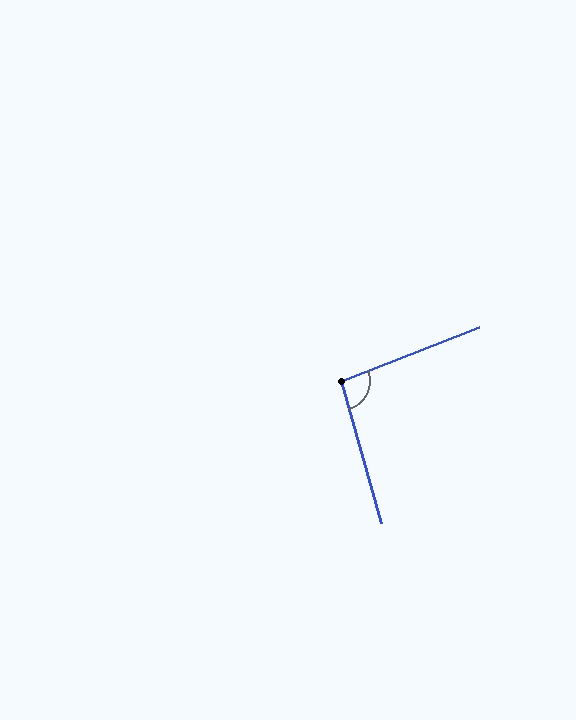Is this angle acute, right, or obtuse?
It is obtuse.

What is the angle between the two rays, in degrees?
Approximately 96 degrees.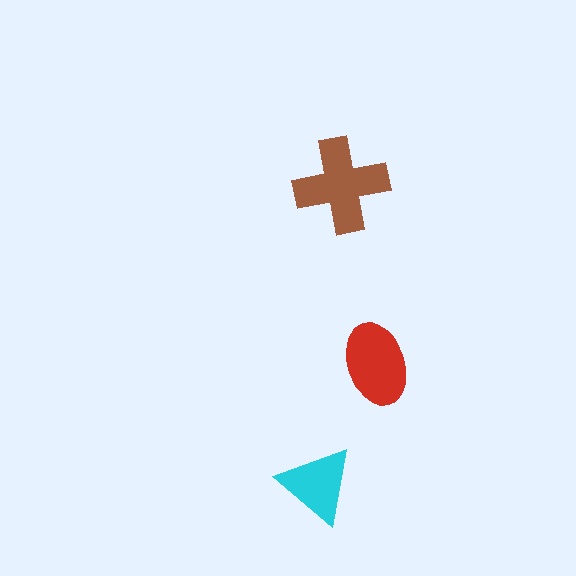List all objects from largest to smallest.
The brown cross, the red ellipse, the cyan triangle.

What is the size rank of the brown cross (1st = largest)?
1st.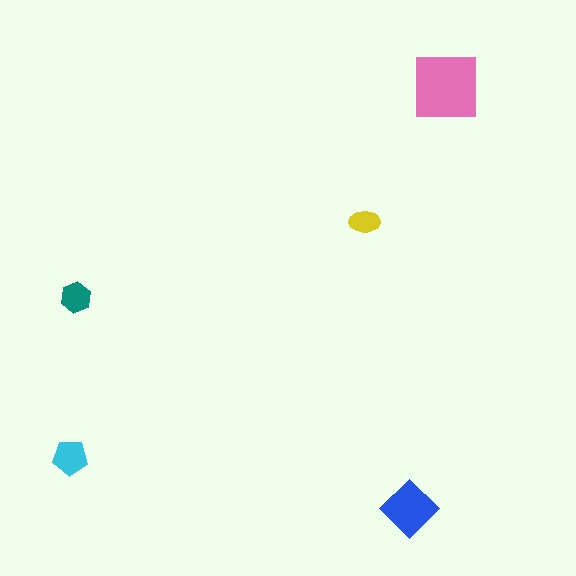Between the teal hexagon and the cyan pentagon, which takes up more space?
The cyan pentagon.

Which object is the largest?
The pink square.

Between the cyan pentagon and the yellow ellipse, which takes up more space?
The cyan pentagon.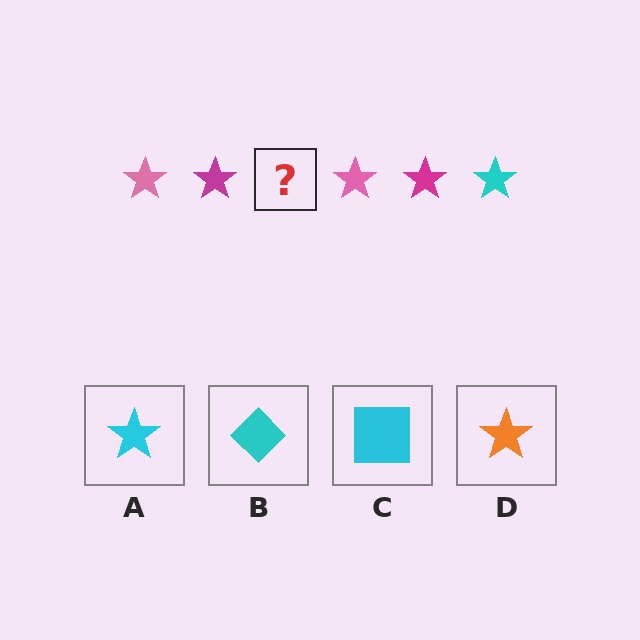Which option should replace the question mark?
Option A.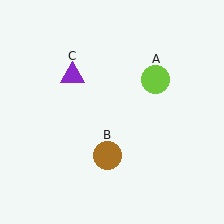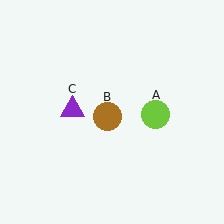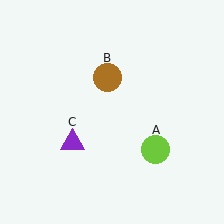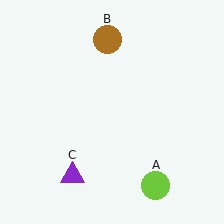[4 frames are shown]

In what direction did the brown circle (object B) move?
The brown circle (object B) moved up.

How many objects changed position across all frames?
3 objects changed position: lime circle (object A), brown circle (object B), purple triangle (object C).